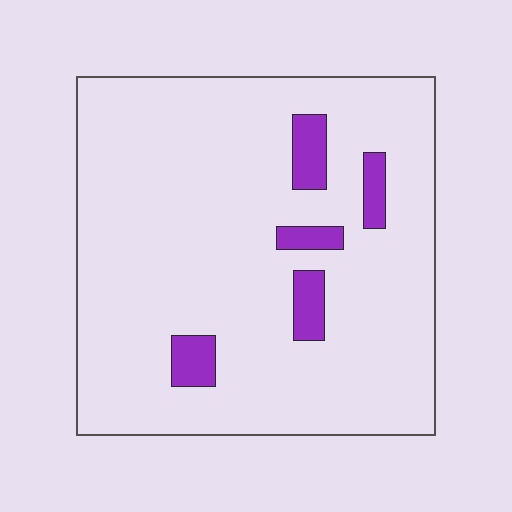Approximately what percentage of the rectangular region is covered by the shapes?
Approximately 10%.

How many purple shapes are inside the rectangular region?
5.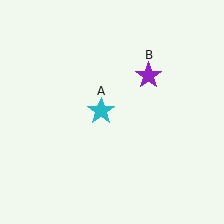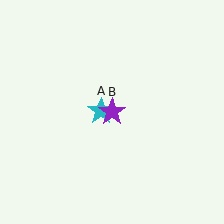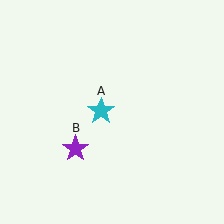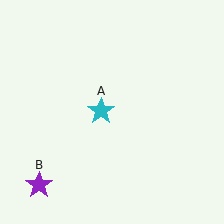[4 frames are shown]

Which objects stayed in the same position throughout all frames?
Cyan star (object A) remained stationary.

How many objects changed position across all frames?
1 object changed position: purple star (object B).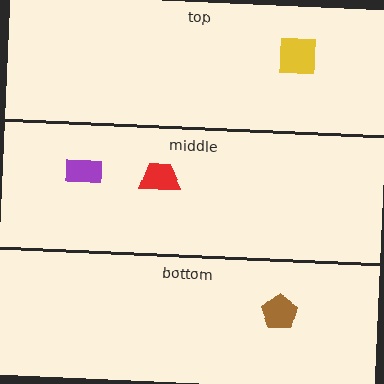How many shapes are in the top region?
1.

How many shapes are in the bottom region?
1.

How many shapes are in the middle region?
2.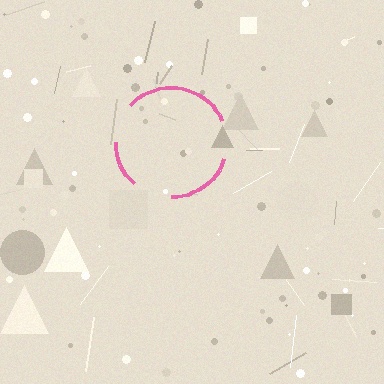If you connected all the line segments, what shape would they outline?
They would outline a circle.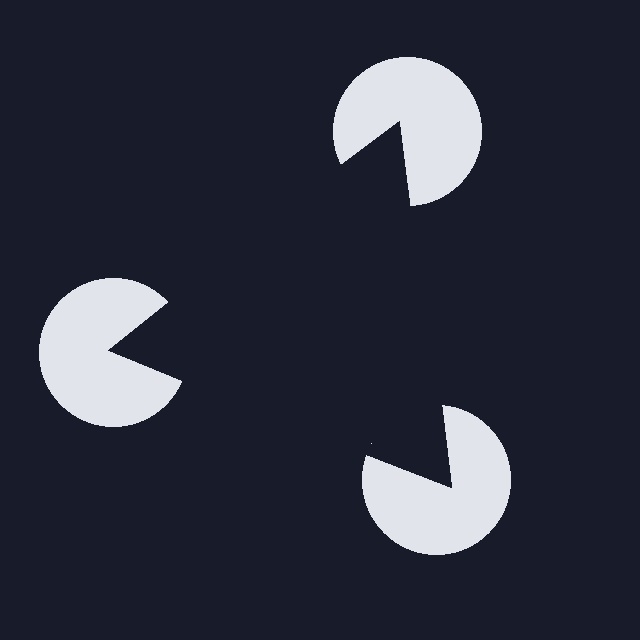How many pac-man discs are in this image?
There are 3 — one at each vertex of the illusory triangle.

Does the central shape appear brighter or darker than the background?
It typically appears slightly darker than the background, even though no actual brightness change is drawn.